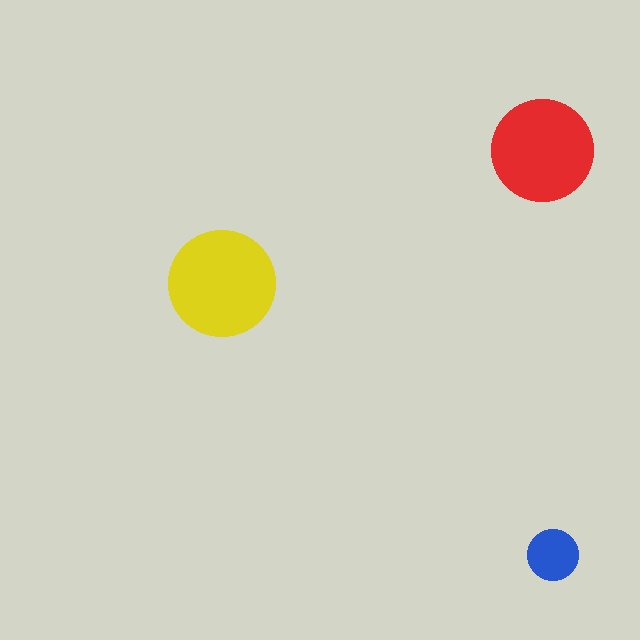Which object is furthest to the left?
The yellow circle is leftmost.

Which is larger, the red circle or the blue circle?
The red one.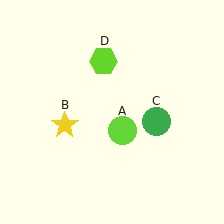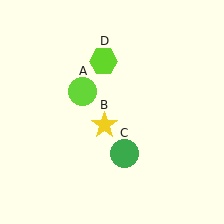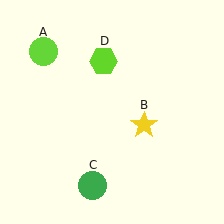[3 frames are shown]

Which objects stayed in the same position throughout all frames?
Lime hexagon (object D) remained stationary.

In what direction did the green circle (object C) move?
The green circle (object C) moved down and to the left.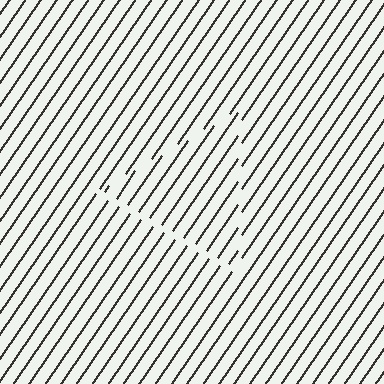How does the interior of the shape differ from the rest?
The interior of the shape contains the same grating, shifted by half a period — the contour is defined by the phase discontinuity where line-ends from the inner and outer gratings abut.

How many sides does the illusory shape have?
3 sides — the line-ends trace a triangle.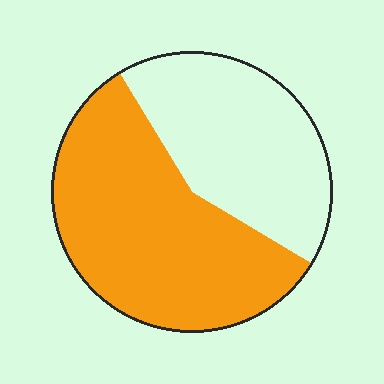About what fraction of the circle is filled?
About three fifths (3/5).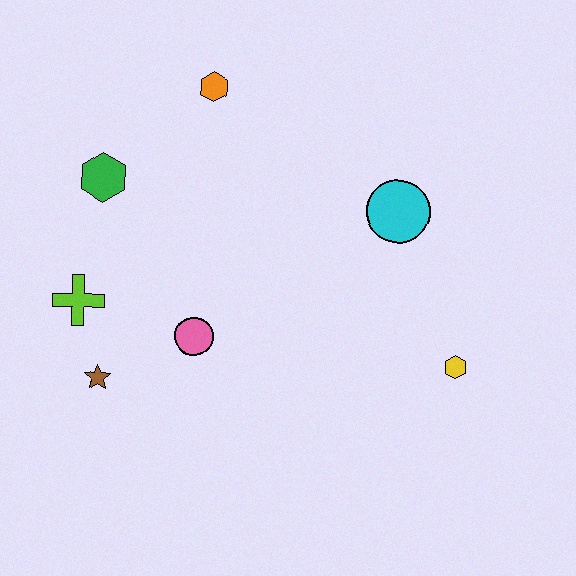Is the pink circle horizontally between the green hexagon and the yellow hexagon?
Yes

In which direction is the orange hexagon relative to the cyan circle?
The orange hexagon is to the left of the cyan circle.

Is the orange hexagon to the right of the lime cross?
Yes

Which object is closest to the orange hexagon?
The green hexagon is closest to the orange hexagon.